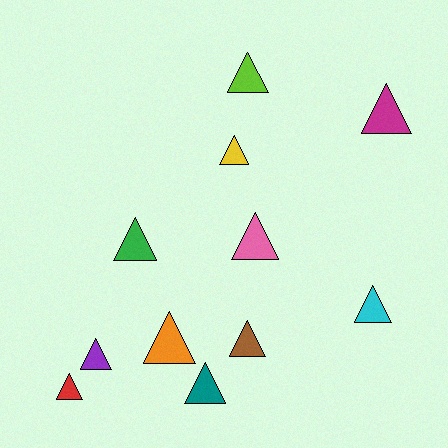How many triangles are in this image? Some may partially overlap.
There are 11 triangles.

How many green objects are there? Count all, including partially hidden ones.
There is 1 green object.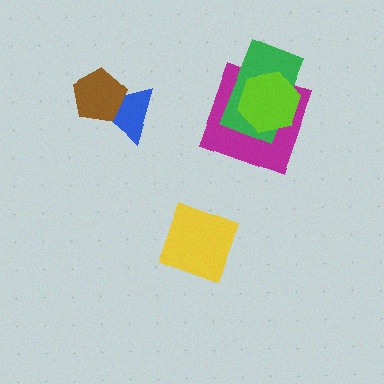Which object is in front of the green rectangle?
The lime hexagon is in front of the green rectangle.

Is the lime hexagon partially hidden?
No, no other shape covers it.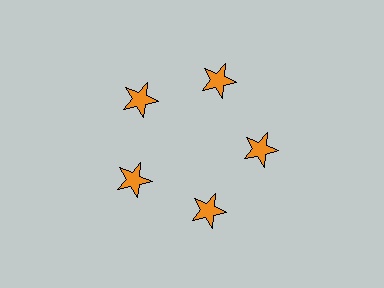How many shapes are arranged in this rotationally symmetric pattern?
There are 5 shapes, arranged in 5 groups of 1.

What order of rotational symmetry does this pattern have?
This pattern has 5-fold rotational symmetry.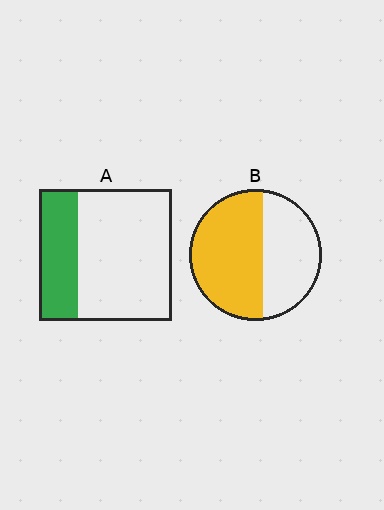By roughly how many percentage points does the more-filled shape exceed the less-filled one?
By roughly 30 percentage points (B over A).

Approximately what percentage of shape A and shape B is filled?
A is approximately 30% and B is approximately 55%.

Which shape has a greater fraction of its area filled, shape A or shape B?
Shape B.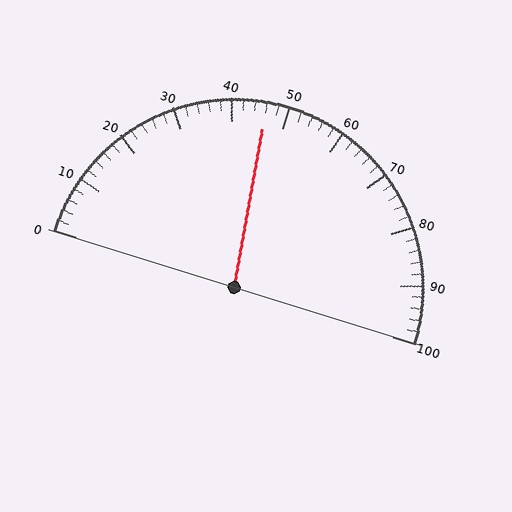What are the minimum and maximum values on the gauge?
The gauge ranges from 0 to 100.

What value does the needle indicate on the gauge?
The needle indicates approximately 46.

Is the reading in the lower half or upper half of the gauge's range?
The reading is in the lower half of the range (0 to 100).